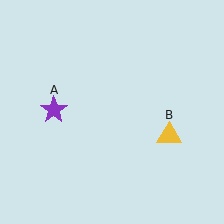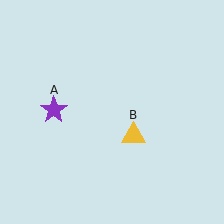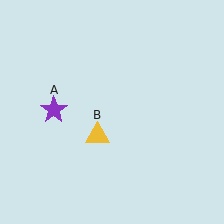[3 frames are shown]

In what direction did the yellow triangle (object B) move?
The yellow triangle (object B) moved left.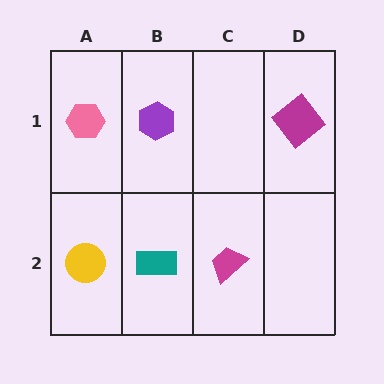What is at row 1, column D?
A magenta diamond.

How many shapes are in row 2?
3 shapes.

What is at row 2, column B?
A teal rectangle.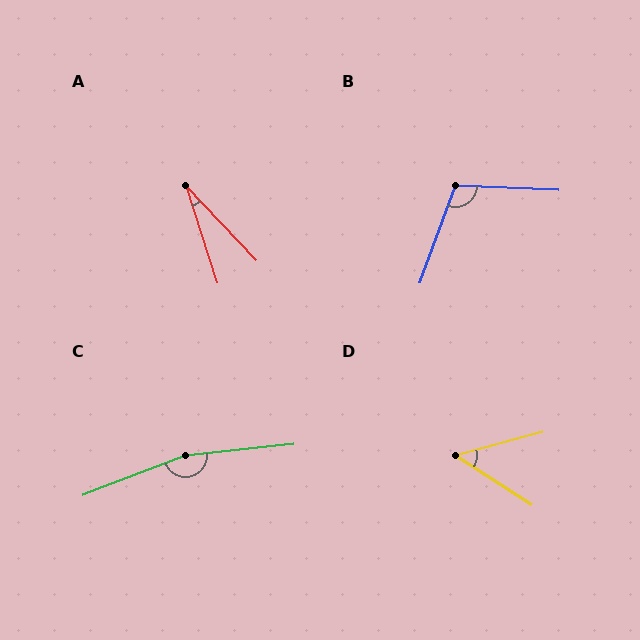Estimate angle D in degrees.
Approximately 48 degrees.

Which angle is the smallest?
A, at approximately 25 degrees.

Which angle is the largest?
C, at approximately 165 degrees.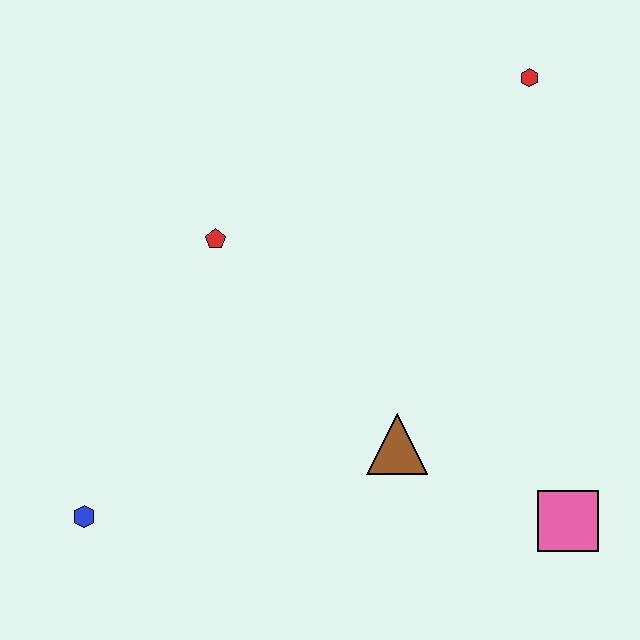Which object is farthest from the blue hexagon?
The red hexagon is farthest from the blue hexagon.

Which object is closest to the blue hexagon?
The red pentagon is closest to the blue hexagon.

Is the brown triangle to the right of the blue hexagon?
Yes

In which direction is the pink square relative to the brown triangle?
The pink square is to the right of the brown triangle.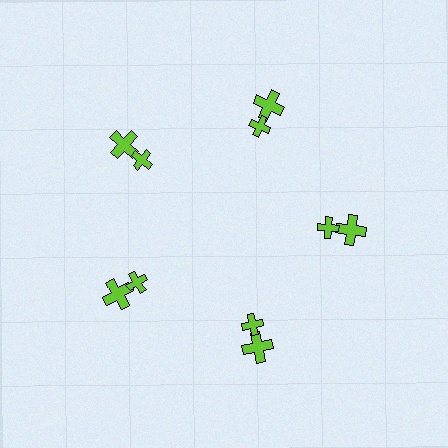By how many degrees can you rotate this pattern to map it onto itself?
The pattern maps onto itself every 72 degrees of rotation.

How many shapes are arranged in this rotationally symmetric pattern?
There are 10 shapes, arranged in 5 groups of 2.